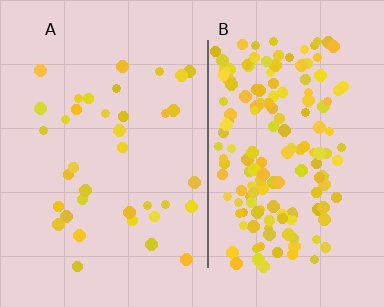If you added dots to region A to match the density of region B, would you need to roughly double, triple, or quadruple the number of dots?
Approximately quadruple.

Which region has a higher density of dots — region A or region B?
B (the right).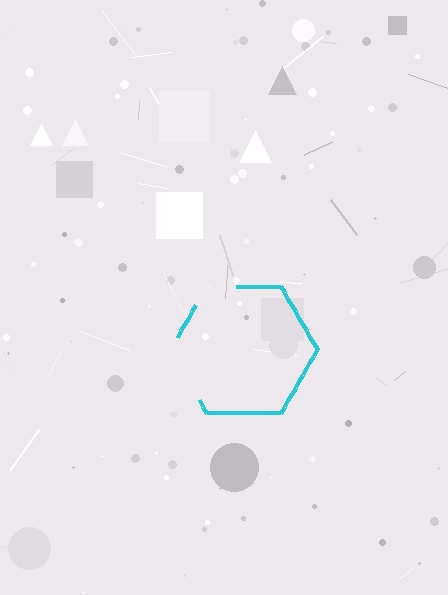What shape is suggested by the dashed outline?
The dashed outline suggests a hexagon.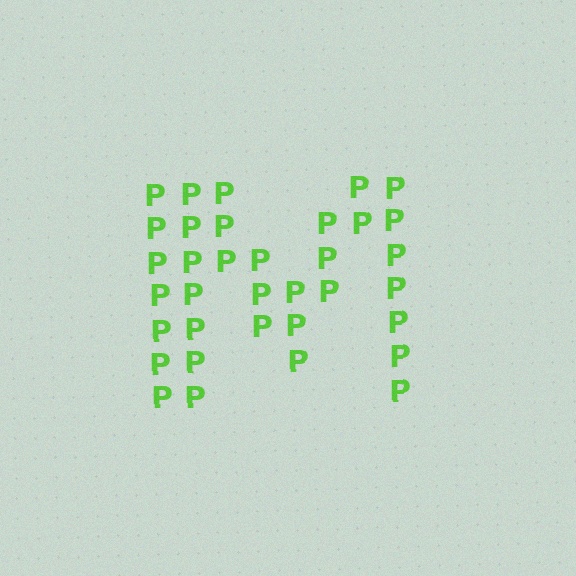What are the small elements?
The small elements are letter P's.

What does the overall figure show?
The overall figure shows the letter M.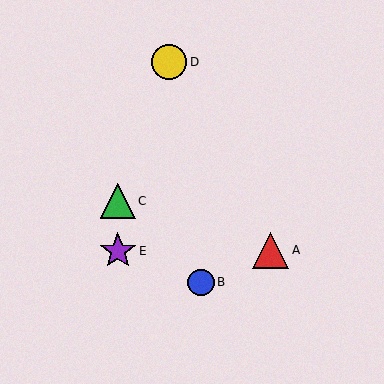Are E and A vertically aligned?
No, E is at x≈118 and A is at x≈271.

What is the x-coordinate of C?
Object C is at x≈118.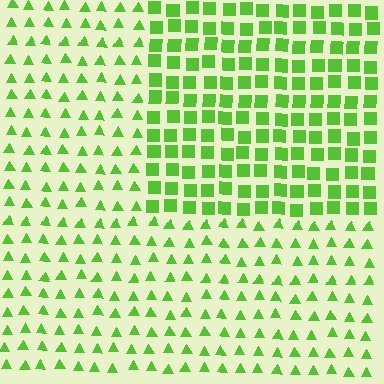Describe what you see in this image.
The image is filled with small lime elements arranged in a uniform grid. A rectangle-shaped region contains squares, while the surrounding area contains triangles. The boundary is defined purely by the change in element shape.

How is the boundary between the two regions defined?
The boundary is defined by a change in element shape: squares inside vs. triangles outside. All elements share the same color and spacing.